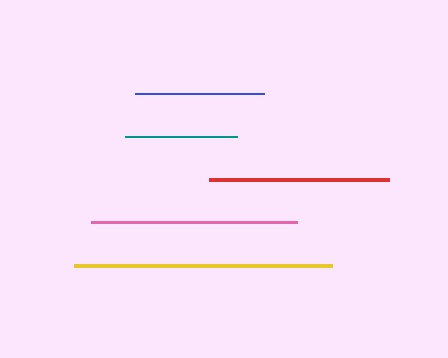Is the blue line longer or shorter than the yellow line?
The yellow line is longer than the blue line.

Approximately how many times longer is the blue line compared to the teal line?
The blue line is approximately 1.2 times the length of the teal line.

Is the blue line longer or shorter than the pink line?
The pink line is longer than the blue line.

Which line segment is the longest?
The yellow line is the longest at approximately 259 pixels.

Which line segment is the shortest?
The teal line is the shortest at approximately 112 pixels.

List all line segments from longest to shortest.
From longest to shortest: yellow, pink, red, blue, teal.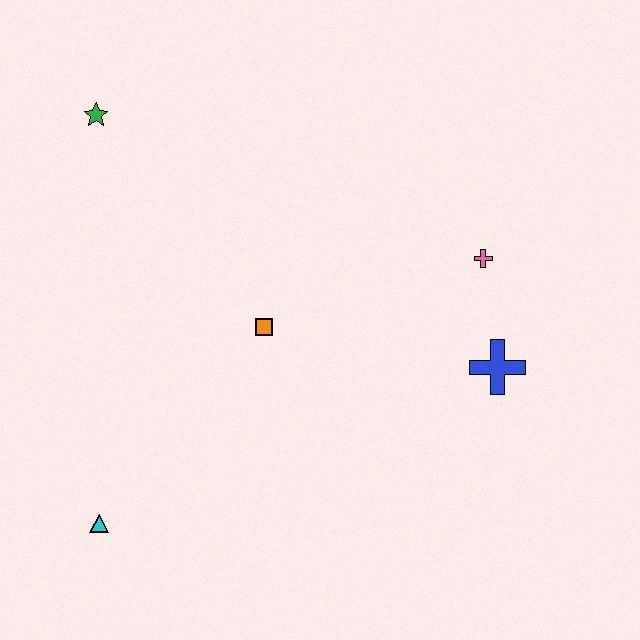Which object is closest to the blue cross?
The pink cross is closest to the blue cross.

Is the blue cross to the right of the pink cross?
Yes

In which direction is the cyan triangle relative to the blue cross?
The cyan triangle is to the left of the blue cross.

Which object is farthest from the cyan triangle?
The pink cross is farthest from the cyan triangle.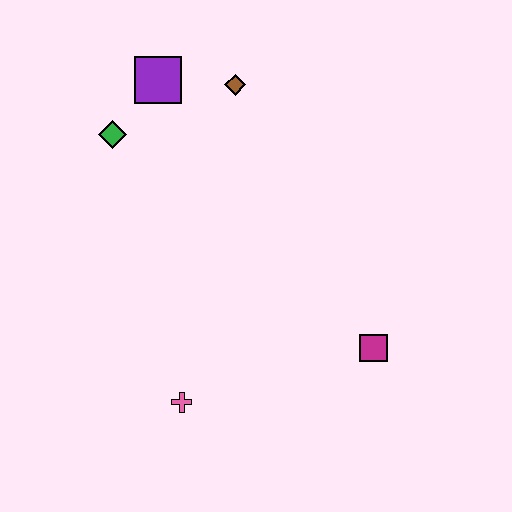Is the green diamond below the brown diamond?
Yes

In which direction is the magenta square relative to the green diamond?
The magenta square is to the right of the green diamond.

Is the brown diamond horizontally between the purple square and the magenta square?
Yes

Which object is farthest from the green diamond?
The magenta square is farthest from the green diamond.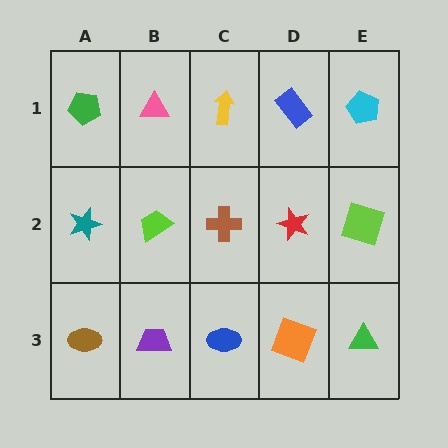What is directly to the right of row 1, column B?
A yellow arrow.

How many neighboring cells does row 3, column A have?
2.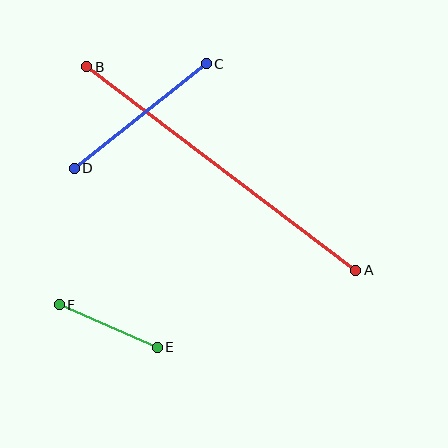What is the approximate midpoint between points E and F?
The midpoint is at approximately (108, 326) pixels.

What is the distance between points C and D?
The distance is approximately 168 pixels.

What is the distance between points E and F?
The distance is approximately 107 pixels.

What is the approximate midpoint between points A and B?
The midpoint is at approximately (221, 168) pixels.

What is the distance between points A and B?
The distance is approximately 337 pixels.